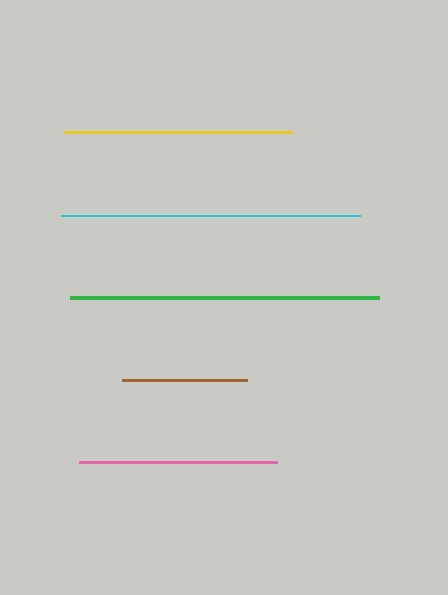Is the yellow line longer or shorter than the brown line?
The yellow line is longer than the brown line.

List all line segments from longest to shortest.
From longest to shortest: green, cyan, yellow, pink, brown.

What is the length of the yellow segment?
The yellow segment is approximately 228 pixels long.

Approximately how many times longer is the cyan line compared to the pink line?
The cyan line is approximately 1.5 times the length of the pink line.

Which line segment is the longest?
The green line is the longest at approximately 309 pixels.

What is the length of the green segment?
The green segment is approximately 309 pixels long.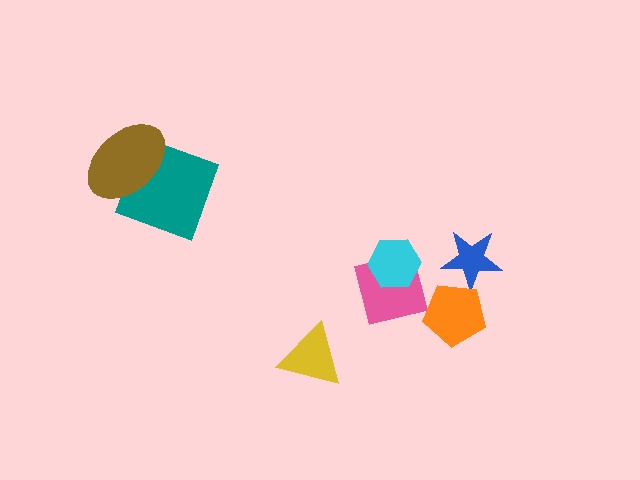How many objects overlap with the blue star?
1 object overlaps with the blue star.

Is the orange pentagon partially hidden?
No, no other shape covers it.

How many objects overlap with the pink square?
1 object overlaps with the pink square.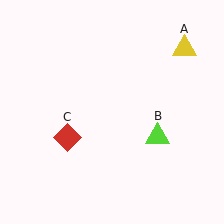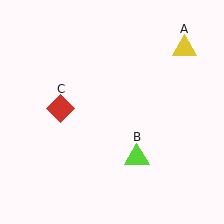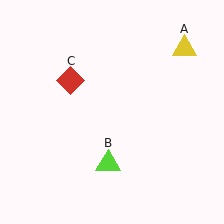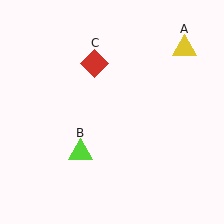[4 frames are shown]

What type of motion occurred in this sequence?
The lime triangle (object B), red diamond (object C) rotated clockwise around the center of the scene.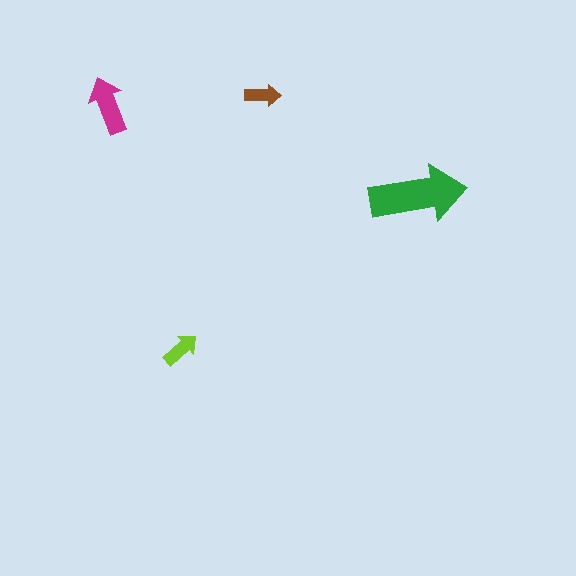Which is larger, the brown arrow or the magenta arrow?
The magenta one.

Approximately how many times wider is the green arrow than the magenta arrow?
About 1.5 times wider.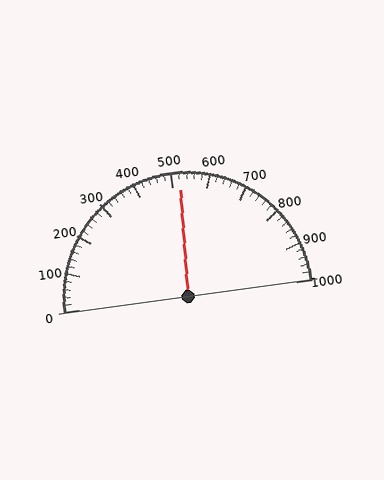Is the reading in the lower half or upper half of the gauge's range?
The reading is in the upper half of the range (0 to 1000).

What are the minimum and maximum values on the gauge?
The gauge ranges from 0 to 1000.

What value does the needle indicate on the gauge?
The needle indicates approximately 520.